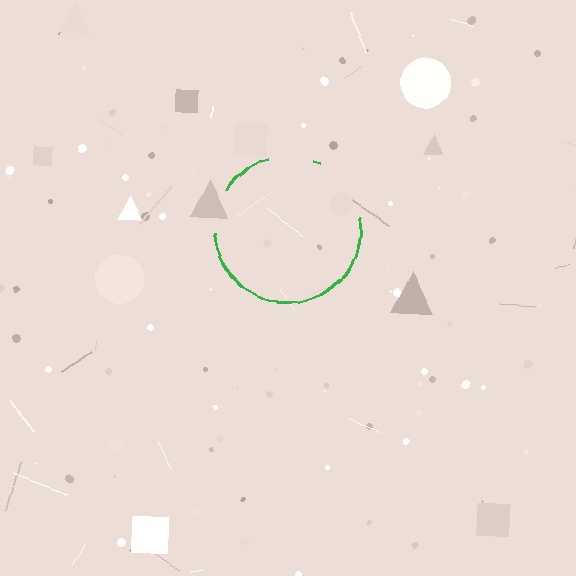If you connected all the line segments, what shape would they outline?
They would outline a circle.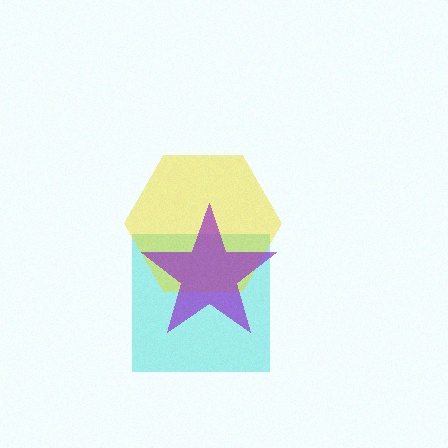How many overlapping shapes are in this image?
There are 3 overlapping shapes in the image.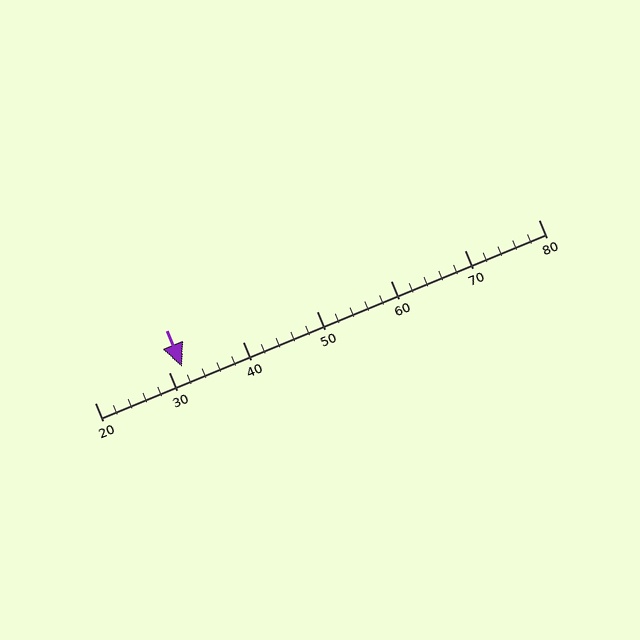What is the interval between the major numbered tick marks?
The major tick marks are spaced 10 units apart.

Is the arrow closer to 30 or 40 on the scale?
The arrow is closer to 30.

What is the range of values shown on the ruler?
The ruler shows values from 20 to 80.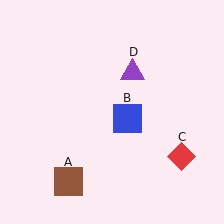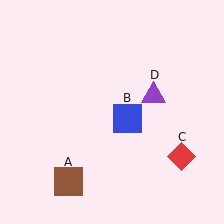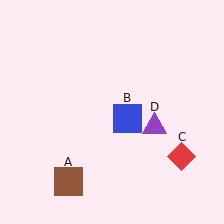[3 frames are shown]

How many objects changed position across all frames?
1 object changed position: purple triangle (object D).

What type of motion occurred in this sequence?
The purple triangle (object D) rotated clockwise around the center of the scene.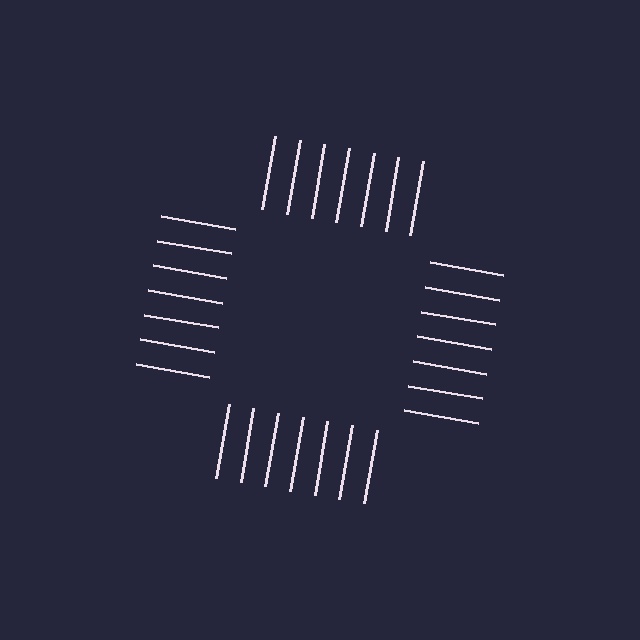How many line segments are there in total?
28 — 7 along each of the 4 edges.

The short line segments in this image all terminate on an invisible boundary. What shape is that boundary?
An illusory square — the line segments terminate on its edges but no continuous stroke is drawn.